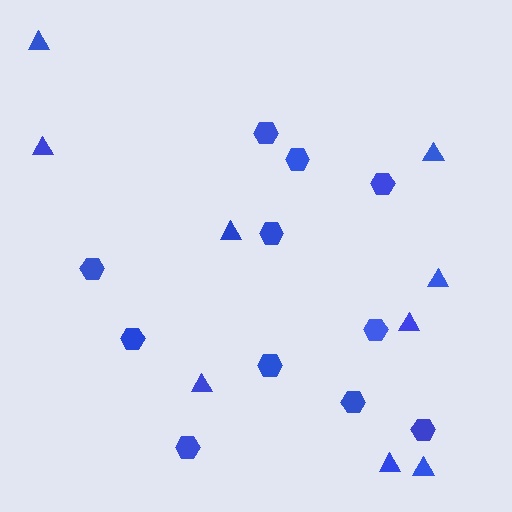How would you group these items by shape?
There are 2 groups: one group of hexagons (11) and one group of triangles (9).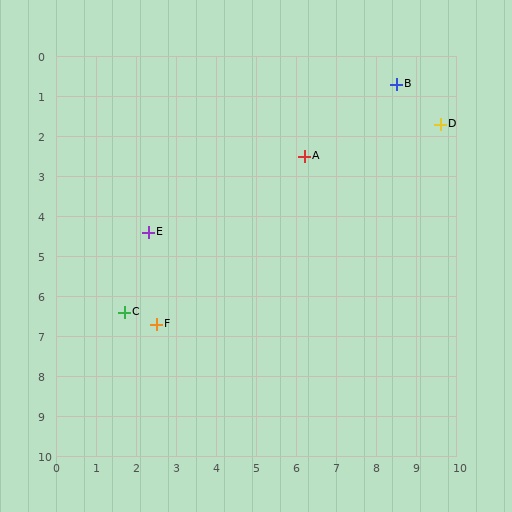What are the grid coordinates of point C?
Point C is at approximately (1.7, 6.4).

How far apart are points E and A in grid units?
Points E and A are about 4.3 grid units apart.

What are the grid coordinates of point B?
Point B is at approximately (8.5, 0.7).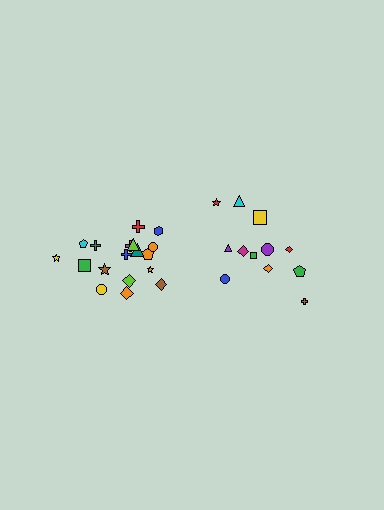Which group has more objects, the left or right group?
The left group.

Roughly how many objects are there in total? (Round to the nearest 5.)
Roughly 30 objects in total.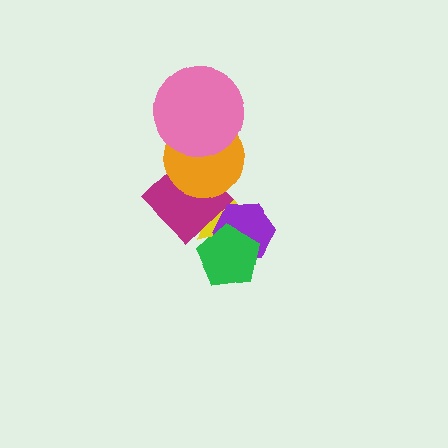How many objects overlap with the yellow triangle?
4 objects overlap with the yellow triangle.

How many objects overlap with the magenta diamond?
4 objects overlap with the magenta diamond.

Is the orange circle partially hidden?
Yes, it is partially covered by another shape.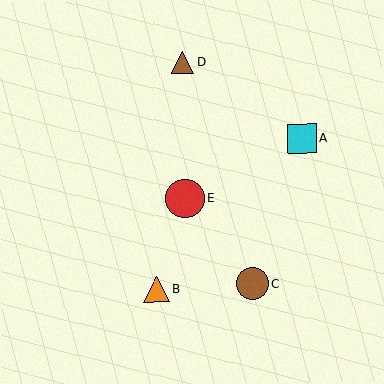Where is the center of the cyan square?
The center of the cyan square is at (302, 139).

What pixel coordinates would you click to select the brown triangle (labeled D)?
Click at (183, 62) to select the brown triangle D.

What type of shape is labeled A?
Shape A is a cyan square.